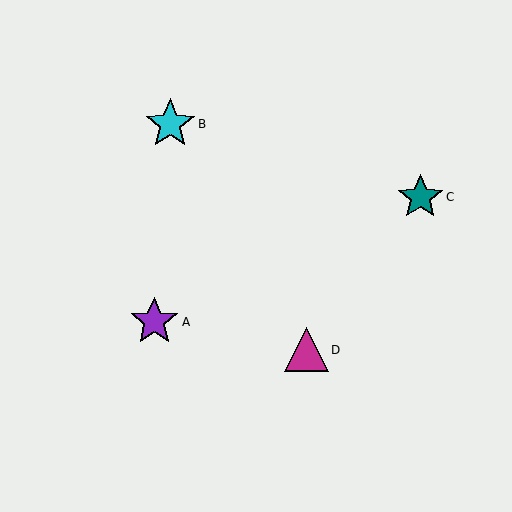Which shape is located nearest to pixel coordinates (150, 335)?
The purple star (labeled A) at (154, 322) is nearest to that location.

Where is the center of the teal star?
The center of the teal star is at (420, 197).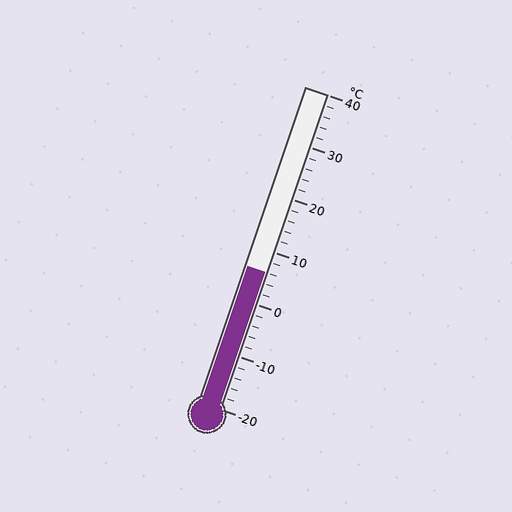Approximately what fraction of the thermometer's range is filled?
The thermometer is filled to approximately 45% of its range.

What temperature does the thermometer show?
The thermometer shows approximately 6°C.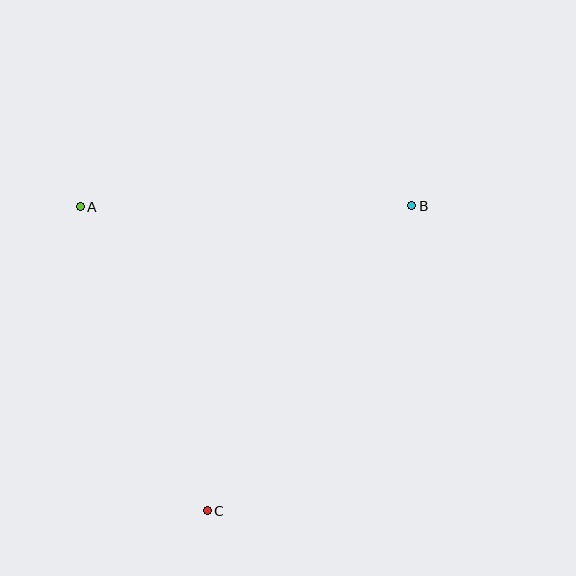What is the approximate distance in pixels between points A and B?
The distance between A and B is approximately 332 pixels.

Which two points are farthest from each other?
Points B and C are farthest from each other.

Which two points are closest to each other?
Points A and C are closest to each other.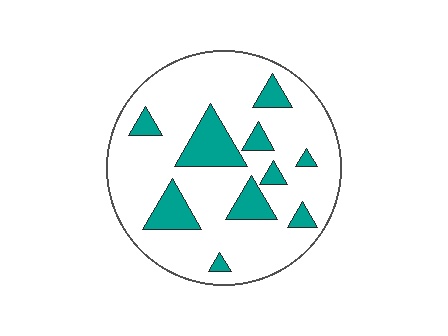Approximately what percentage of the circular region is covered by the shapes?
Approximately 20%.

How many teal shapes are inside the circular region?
10.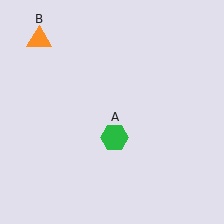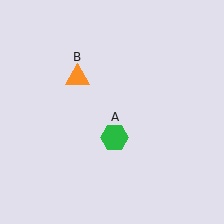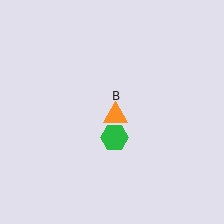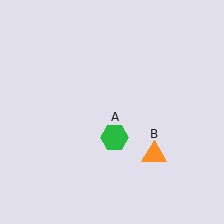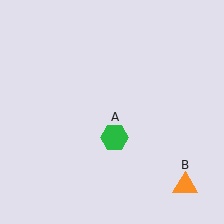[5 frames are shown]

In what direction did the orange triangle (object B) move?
The orange triangle (object B) moved down and to the right.